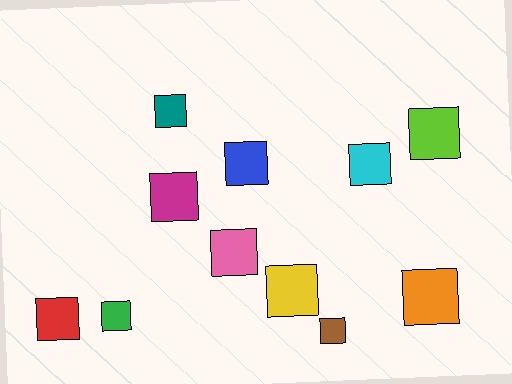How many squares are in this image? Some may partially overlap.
There are 11 squares.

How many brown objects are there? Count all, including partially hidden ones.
There is 1 brown object.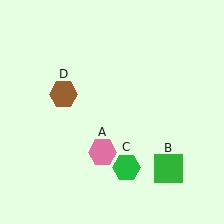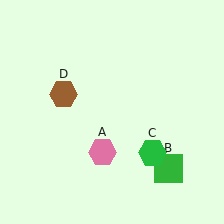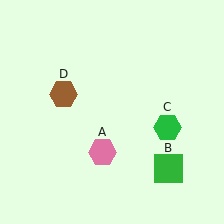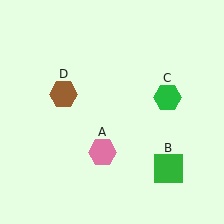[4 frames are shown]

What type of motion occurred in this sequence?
The green hexagon (object C) rotated counterclockwise around the center of the scene.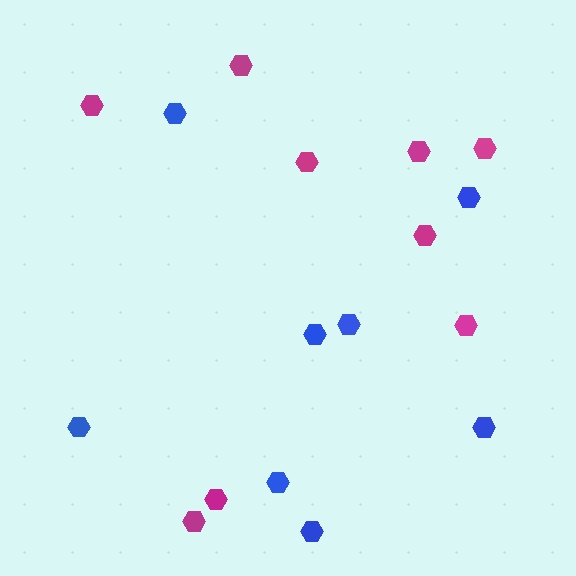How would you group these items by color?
There are 2 groups: one group of magenta hexagons (9) and one group of blue hexagons (8).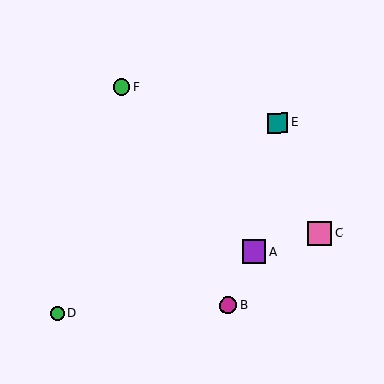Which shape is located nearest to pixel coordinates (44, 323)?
The green circle (labeled D) at (57, 314) is nearest to that location.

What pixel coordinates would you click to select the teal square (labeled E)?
Click at (278, 123) to select the teal square E.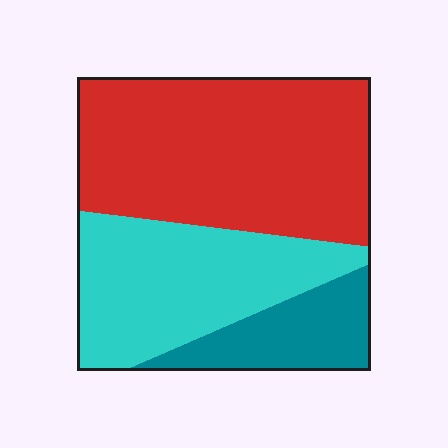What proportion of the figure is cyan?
Cyan covers roughly 35% of the figure.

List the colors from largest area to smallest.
From largest to smallest: red, cyan, teal.